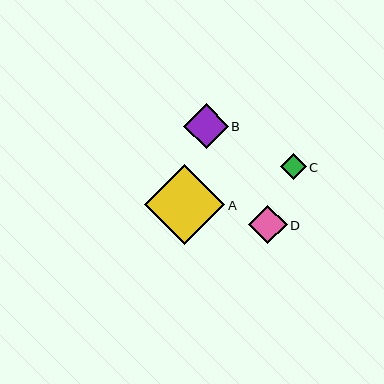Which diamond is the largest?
Diamond A is the largest with a size of approximately 80 pixels.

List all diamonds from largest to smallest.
From largest to smallest: A, B, D, C.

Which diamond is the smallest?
Diamond C is the smallest with a size of approximately 25 pixels.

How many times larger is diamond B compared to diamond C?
Diamond B is approximately 1.8 times the size of diamond C.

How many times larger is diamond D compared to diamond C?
Diamond D is approximately 1.5 times the size of diamond C.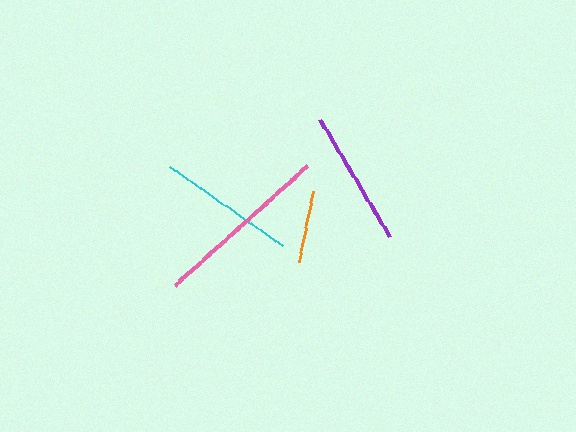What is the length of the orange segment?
The orange segment is approximately 72 pixels long.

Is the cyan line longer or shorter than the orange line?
The cyan line is longer than the orange line.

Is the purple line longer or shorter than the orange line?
The purple line is longer than the orange line.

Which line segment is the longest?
The pink line is the longest at approximately 178 pixels.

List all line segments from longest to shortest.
From longest to shortest: pink, cyan, purple, orange.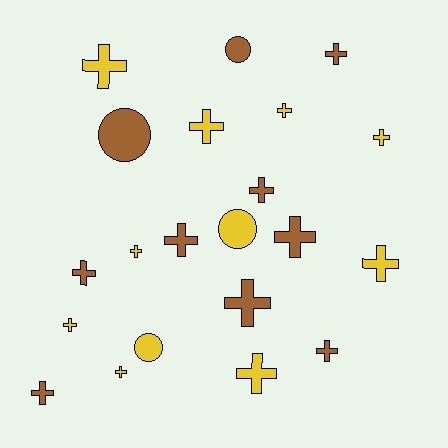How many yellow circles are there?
There are 2 yellow circles.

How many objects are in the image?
There are 21 objects.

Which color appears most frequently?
Yellow, with 11 objects.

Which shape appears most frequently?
Cross, with 17 objects.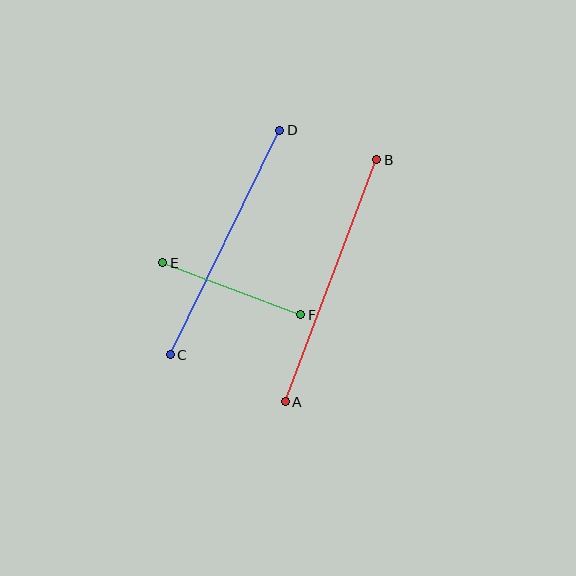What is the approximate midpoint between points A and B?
The midpoint is at approximately (331, 281) pixels.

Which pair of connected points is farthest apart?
Points A and B are farthest apart.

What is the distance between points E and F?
The distance is approximately 148 pixels.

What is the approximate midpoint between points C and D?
The midpoint is at approximately (225, 242) pixels.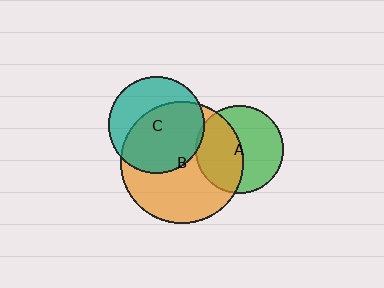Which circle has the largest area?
Circle B (orange).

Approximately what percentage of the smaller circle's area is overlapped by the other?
Approximately 45%.